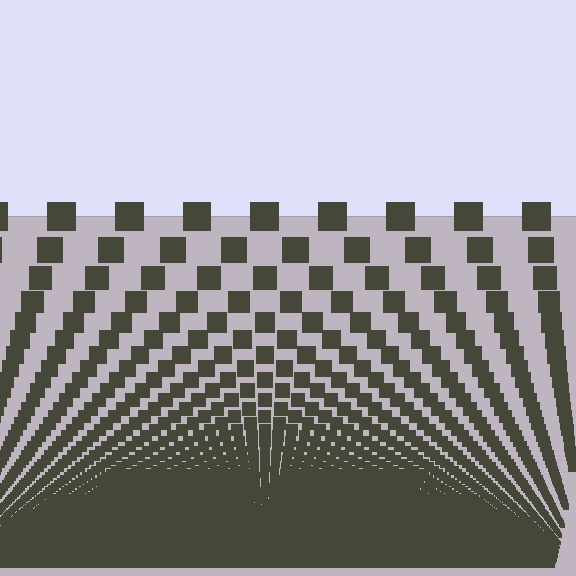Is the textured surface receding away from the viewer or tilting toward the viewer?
The surface appears to tilt toward the viewer. Texture elements get larger and sparser toward the top.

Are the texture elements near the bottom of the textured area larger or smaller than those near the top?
Smaller. The gradient is inverted — elements near the bottom are smaller and denser.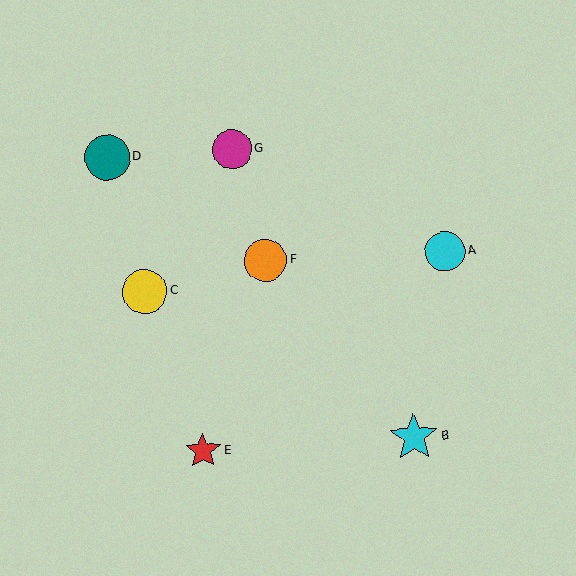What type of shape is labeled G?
Shape G is a magenta circle.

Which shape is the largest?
The cyan star (labeled B) is the largest.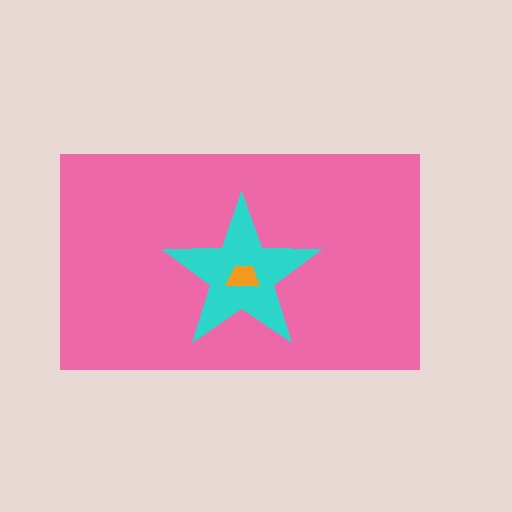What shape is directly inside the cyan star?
The orange trapezoid.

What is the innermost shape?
The orange trapezoid.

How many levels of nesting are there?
3.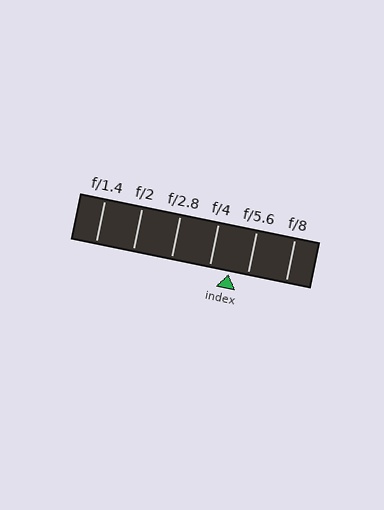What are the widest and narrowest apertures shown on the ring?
The widest aperture shown is f/1.4 and the narrowest is f/8.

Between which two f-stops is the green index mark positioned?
The index mark is between f/4 and f/5.6.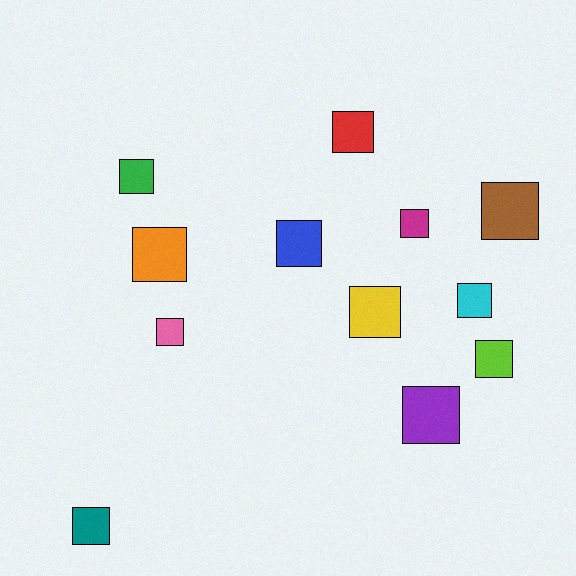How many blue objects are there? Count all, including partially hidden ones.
There is 1 blue object.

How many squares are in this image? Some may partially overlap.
There are 12 squares.